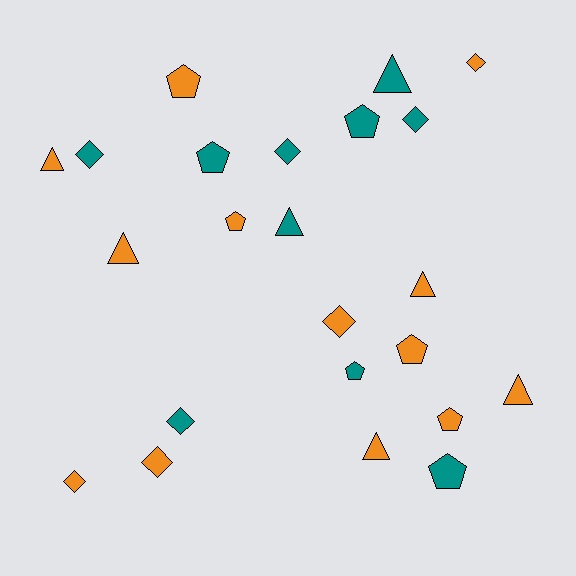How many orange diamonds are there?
There are 4 orange diamonds.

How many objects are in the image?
There are 23 objects.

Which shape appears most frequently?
Pentagon, with 8 objects.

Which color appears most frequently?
Orange, with 13 objects.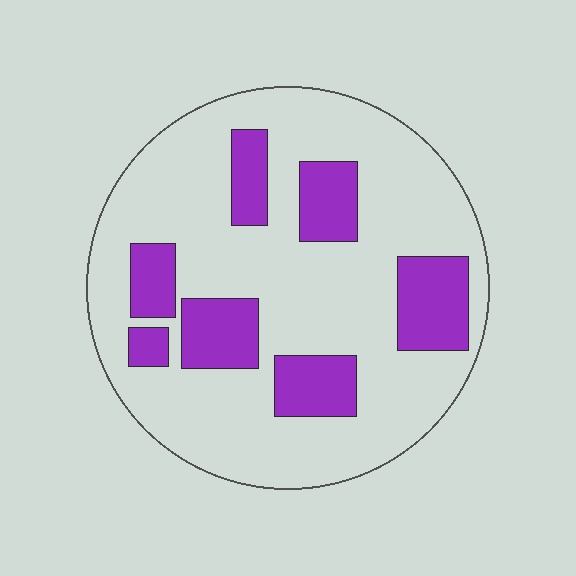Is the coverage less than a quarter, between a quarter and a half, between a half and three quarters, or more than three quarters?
Less than a quarter.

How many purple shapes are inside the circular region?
7.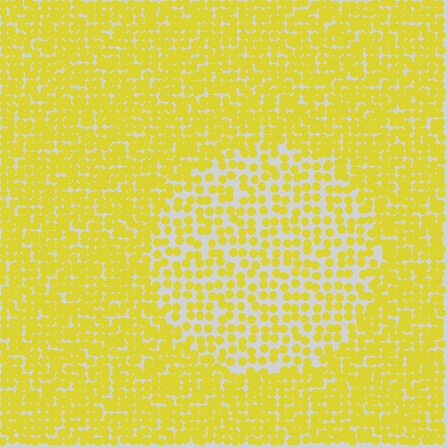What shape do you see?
I see a circle.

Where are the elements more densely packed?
The elements are more densely packed outside the circle boundary.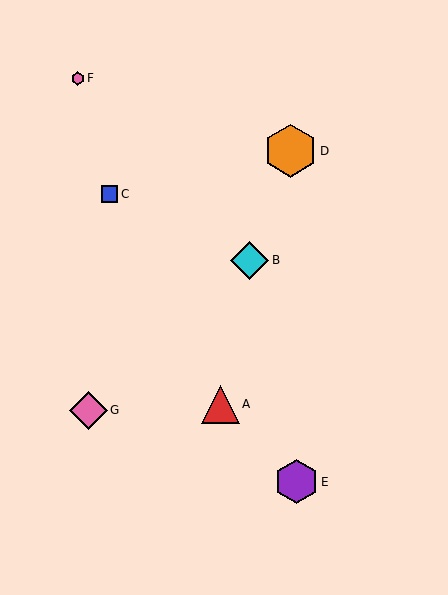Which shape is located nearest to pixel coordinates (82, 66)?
The pink hexagon (labeled F) at (78, 79) is nearest to that location.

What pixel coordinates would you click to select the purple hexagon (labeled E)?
Click at (296, 482) to select the purple hexagon E.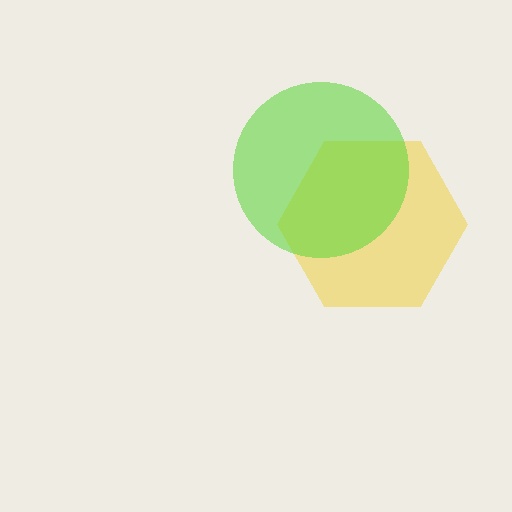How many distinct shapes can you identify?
There are 2 distinct shapes: a yellow hexagon, a lime circle.